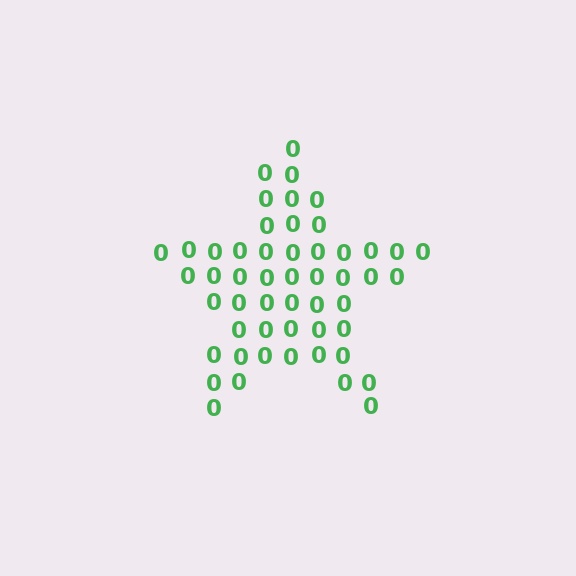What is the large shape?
The large shape is a star.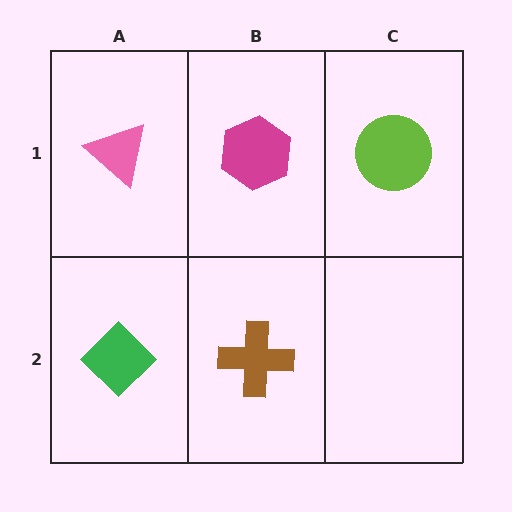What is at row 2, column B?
A brown cross.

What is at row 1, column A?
A pink triangle.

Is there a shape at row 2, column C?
No, that cell is empty.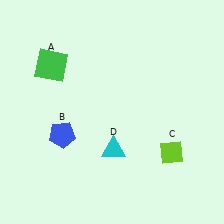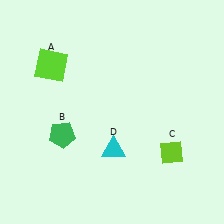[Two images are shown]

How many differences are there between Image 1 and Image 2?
There are 2 differences between the two images.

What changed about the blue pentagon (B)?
In Image 1, B is blue. In Image 2, it changed to green.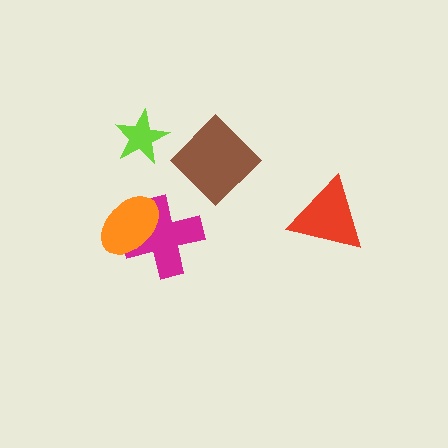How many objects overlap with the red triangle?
0 objects overlap with the red triangle.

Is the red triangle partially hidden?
No, no other shape covers it.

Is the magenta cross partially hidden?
Yes, it is partially covered by another shape.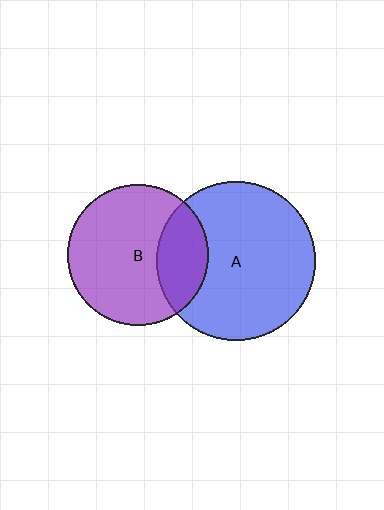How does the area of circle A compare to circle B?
Approximately 1.3 times.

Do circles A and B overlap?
Yes.